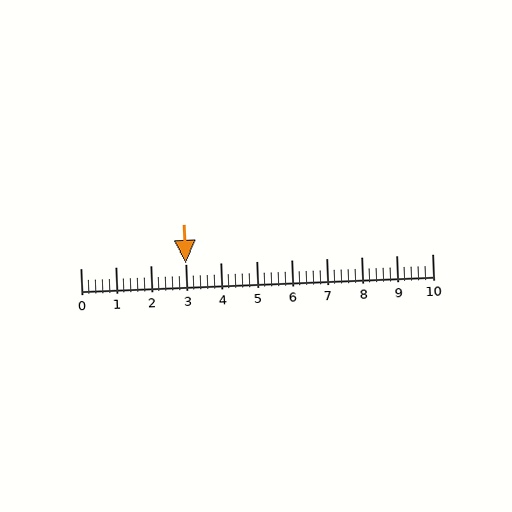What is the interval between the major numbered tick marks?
The major tick marks are spaced 1 units apart.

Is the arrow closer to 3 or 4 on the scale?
The arrow is closer to 3.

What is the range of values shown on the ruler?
The ruler shows values from 0 to 10.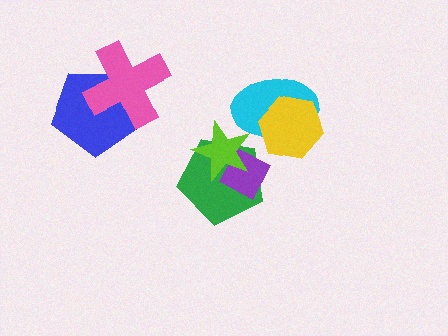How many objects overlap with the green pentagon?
2 objects overlap with the green pentagon.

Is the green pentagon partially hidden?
Yes, it is partially covered by another shape.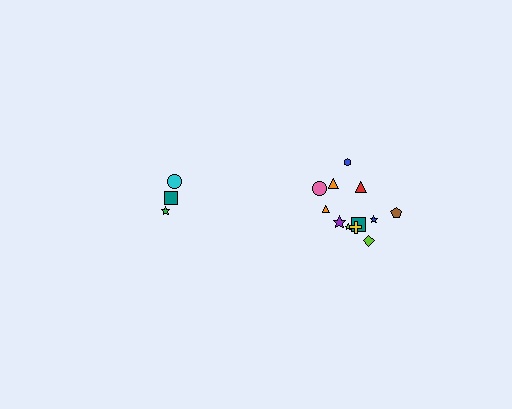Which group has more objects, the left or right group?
The right group.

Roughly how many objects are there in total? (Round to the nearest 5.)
Roughly 15 objects in total.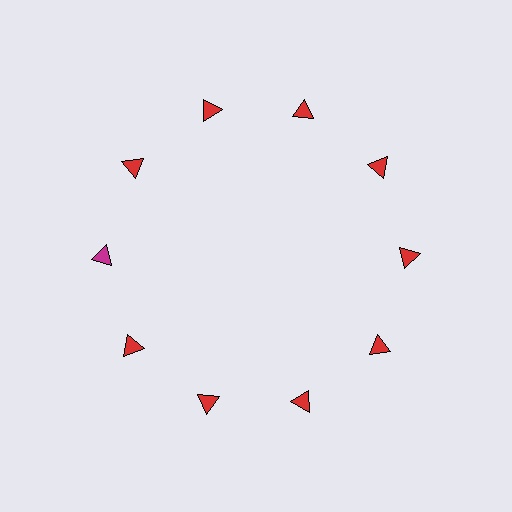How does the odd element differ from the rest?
It has a different color: magenta instead of red.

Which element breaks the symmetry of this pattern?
The magenta triangle at roughly the 9 o'clock position breaks the symmetry. All other shapes are red triangles.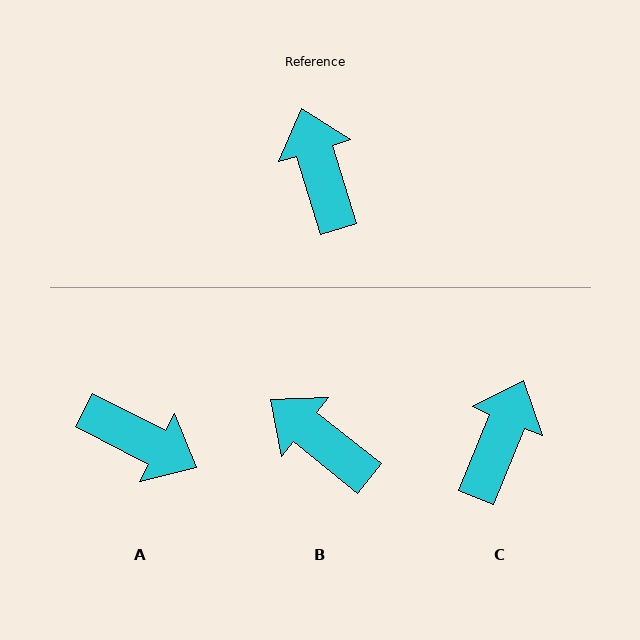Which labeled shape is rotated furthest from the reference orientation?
A, about 134 degrees away.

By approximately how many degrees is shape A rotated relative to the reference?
Approximately 134 degrees clockwise.